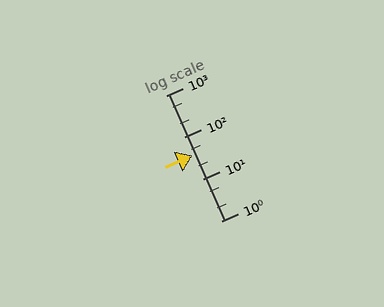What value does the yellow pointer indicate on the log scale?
The pointer indicates approximately 37.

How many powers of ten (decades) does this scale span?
The scale spans 3 decades, from 1 to 1000.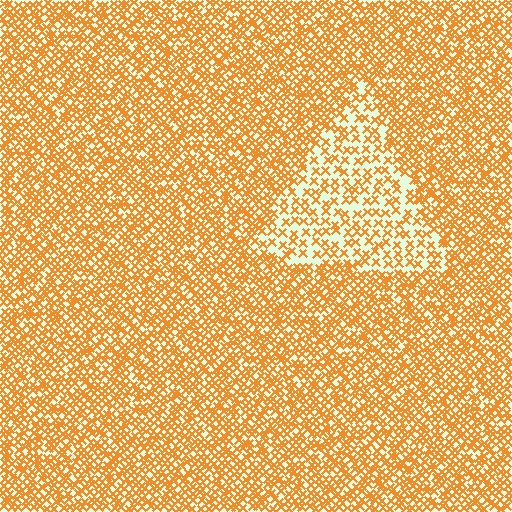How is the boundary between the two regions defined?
The boundary is defined by a change in element density (approximately 2.0x ratio). All elements are the same color, size, and shape.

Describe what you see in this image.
The image contains small orange elements arranged at two different densities. A triangle-shaped region is visible where the elements are less densely packed than the surrounding area.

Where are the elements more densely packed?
The elements are more densely packed outside the triangle boundary.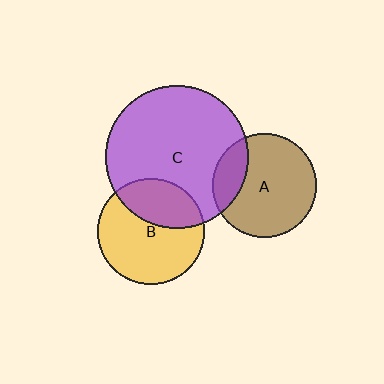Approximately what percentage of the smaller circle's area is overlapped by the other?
Approximately 35%.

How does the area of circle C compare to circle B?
Approximately 1.8 times.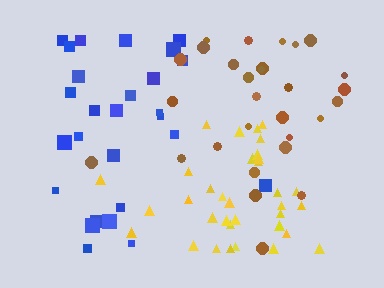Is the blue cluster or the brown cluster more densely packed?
Brown.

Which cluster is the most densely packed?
Yellow.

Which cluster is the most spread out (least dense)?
Blue.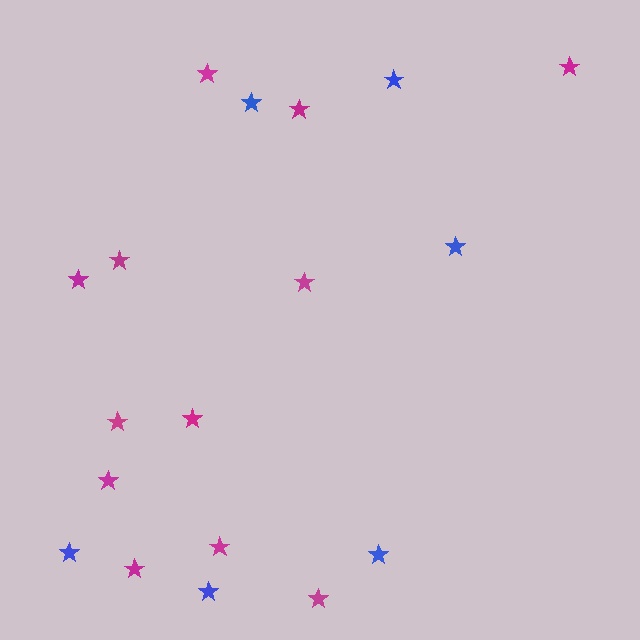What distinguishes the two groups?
There are 2 groups: one group of blue stars (6) and one group of magenta stars (12).